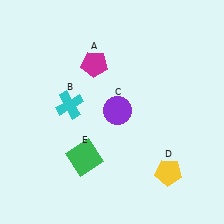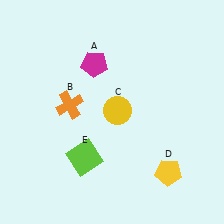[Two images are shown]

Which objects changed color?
B changed from cyan to orange. C changed from purple to yellow. E changed from green to lime.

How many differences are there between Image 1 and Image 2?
There are 3 differences between the two images.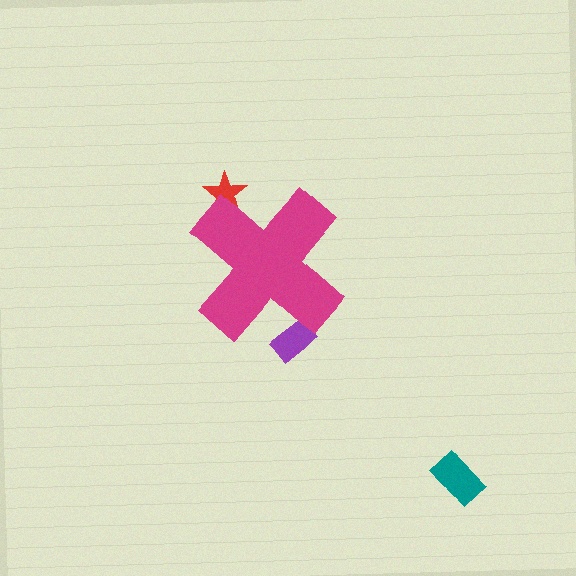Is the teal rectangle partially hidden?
No, the teal rectangle is fully visible.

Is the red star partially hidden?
Yes, the red star is partially hidden behind the magenta cross.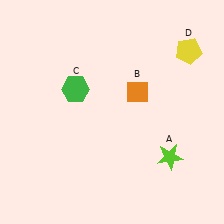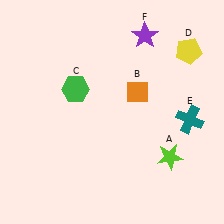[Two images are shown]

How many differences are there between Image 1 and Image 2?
There are 2 differences between the two images.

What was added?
A teal cross (E), a purple star (F) were added in Image 2.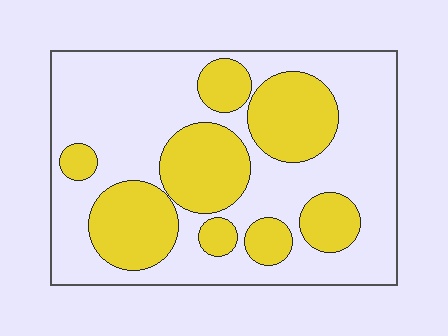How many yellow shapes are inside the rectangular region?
8.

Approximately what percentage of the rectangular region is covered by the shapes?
Approximately 35%.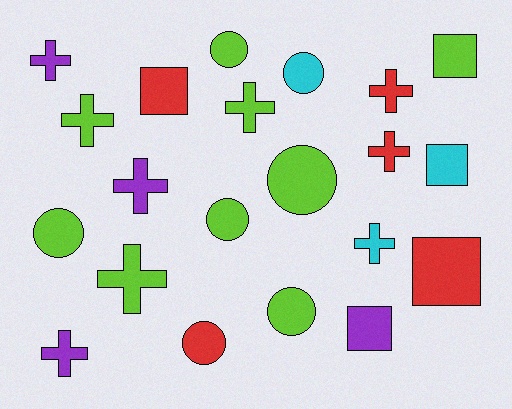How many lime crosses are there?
There are 3 lime crosses.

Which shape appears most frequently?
Cross, with 9 objects.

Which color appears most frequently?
Lime, with 9 objects.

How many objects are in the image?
There are 21 objects.